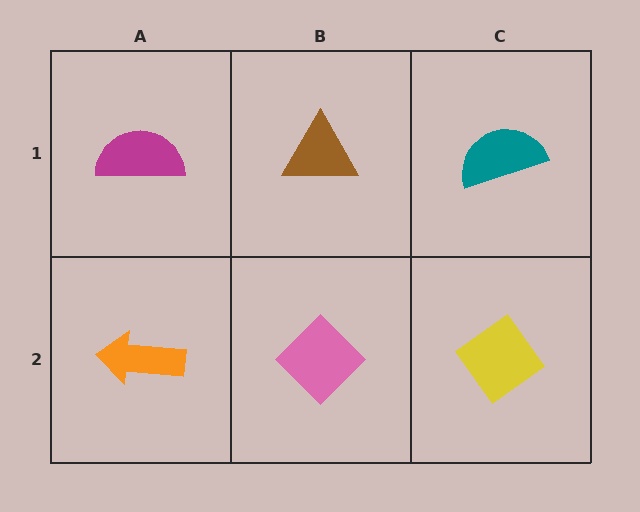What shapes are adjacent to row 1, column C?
A yellow diamond (row 2, column C), a brown triangle (row 1, column B).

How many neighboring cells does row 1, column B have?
3.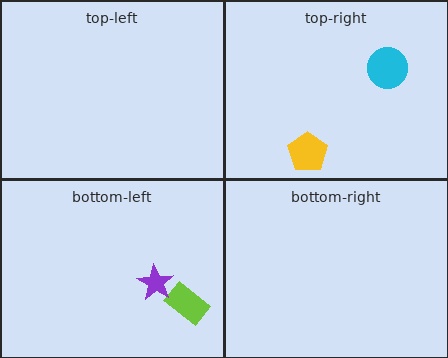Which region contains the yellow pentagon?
The top-right region.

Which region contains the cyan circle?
The top-right region.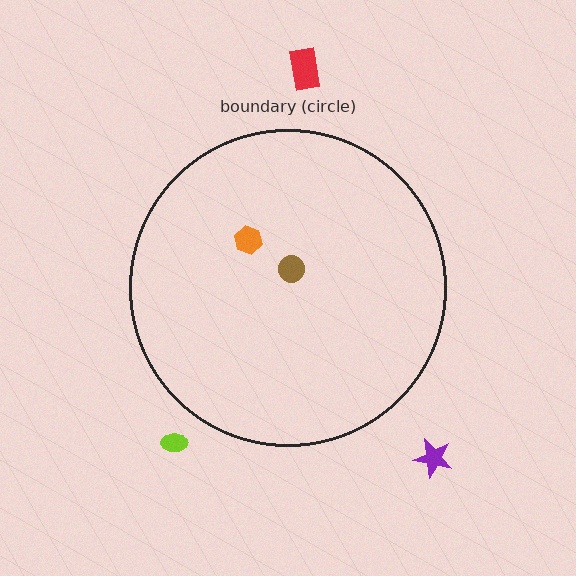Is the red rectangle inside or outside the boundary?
Outside.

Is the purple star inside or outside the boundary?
Outside.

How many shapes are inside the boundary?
2 inside, 3 outside.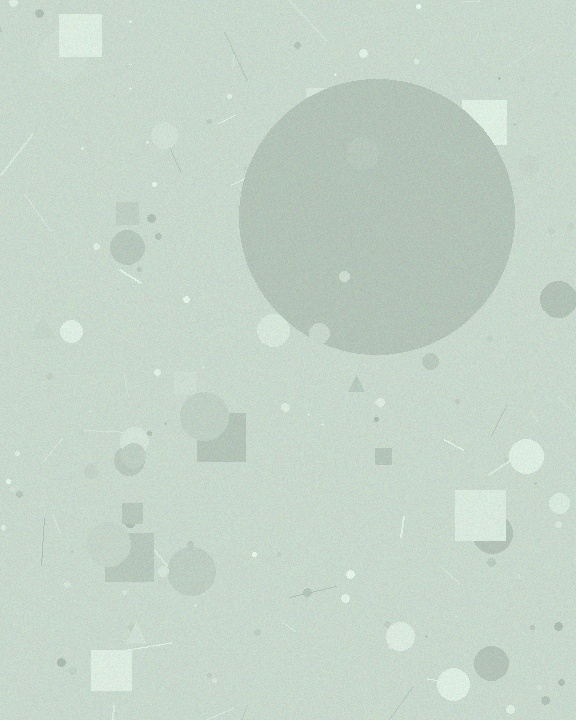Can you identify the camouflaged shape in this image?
The camouflaged shape is a circle.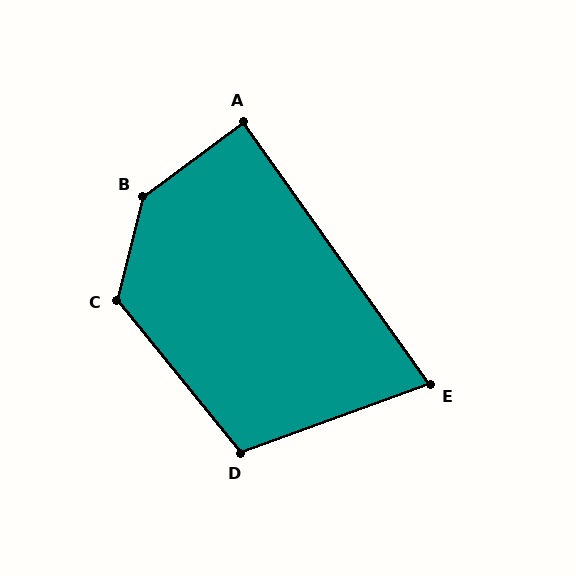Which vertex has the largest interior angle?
B, at approximately 140 degrees.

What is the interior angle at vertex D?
Approximately 109 degrees (obtuse).